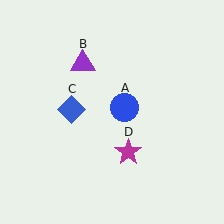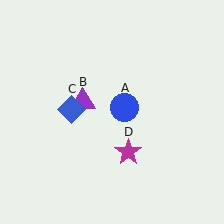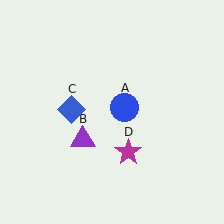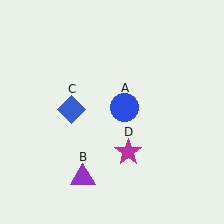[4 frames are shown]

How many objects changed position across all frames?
1 object changed position: purple triangle (object B).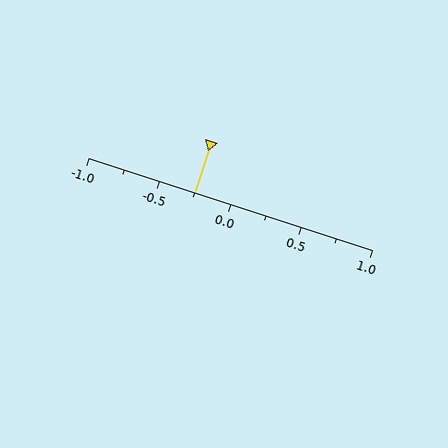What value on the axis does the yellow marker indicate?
The marker indicates approximately -0.25.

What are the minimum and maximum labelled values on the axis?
The axis runs from -1.0 to 1.0.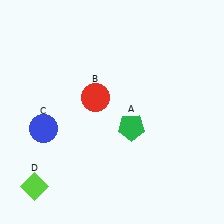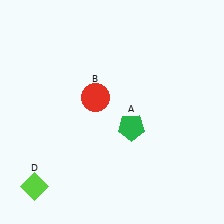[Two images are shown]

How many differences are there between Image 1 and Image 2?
There is 1 difference between the two images.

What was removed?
The blue circle (C) was removed in Image 2.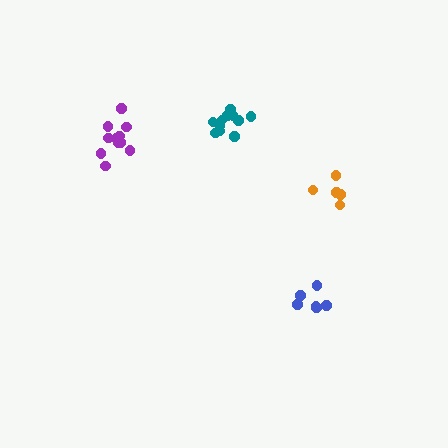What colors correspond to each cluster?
The clusters are colored: blue, purple, teal, orange.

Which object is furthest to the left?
The purple cluster is leftmost.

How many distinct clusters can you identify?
There are 4 distinct clusters.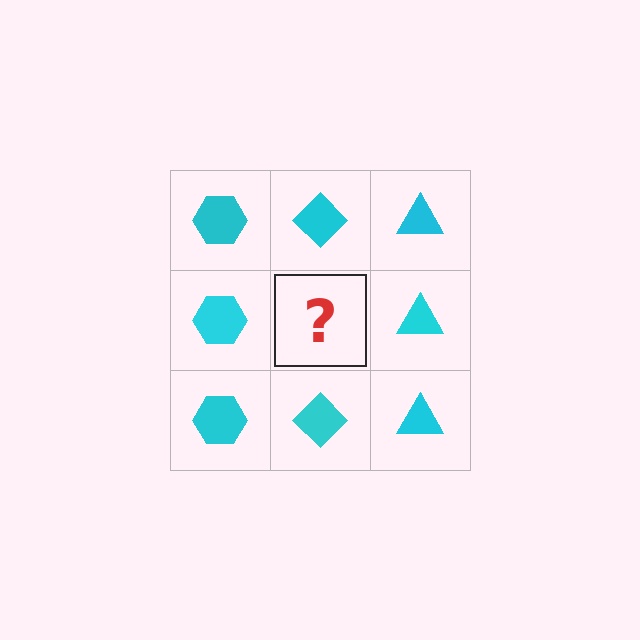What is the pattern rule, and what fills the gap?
The rule is that each column has a consistent shape. The gap should be filled with a cyan diamond.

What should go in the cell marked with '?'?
The missing cell should contain a cyan diamond.